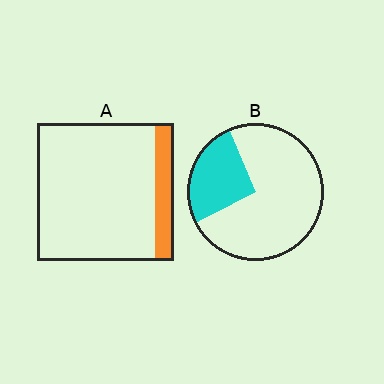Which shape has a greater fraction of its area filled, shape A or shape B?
Shape B.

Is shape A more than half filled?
No.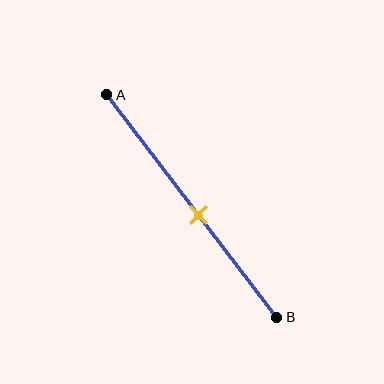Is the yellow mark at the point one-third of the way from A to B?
No, the mark is at about 55% from A, not at the 33% one-third point.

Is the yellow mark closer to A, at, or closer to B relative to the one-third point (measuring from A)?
The yellow mark is closer to point B than the one-third point of segment AB.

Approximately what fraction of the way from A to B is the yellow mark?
The yellow mark is approximately 55% of the way from A to B.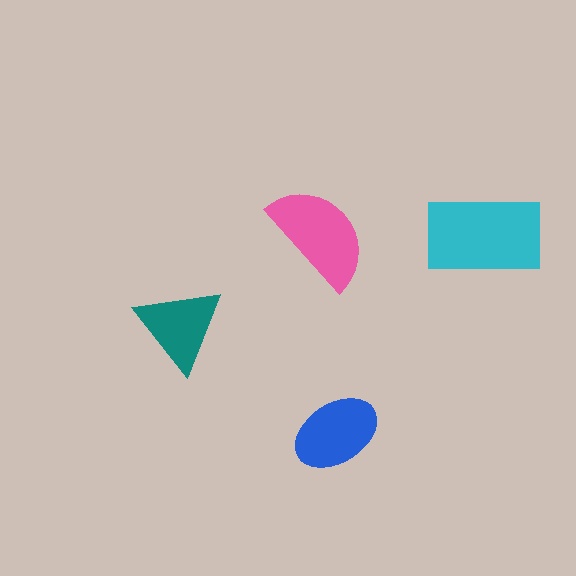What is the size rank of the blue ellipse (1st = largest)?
3rd.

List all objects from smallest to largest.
The teal triangle, the blue ellipse, the pink semicircle, the cyan rectangle.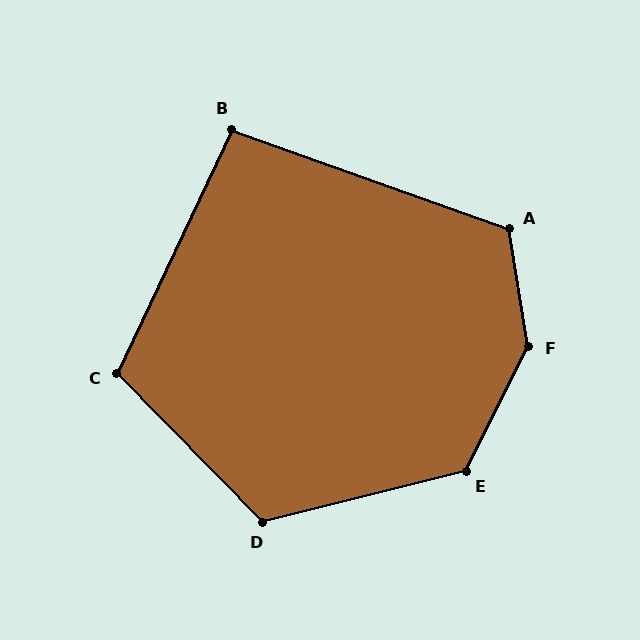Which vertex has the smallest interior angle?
B, at approximately 96 degrees.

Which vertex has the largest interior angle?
F, at approximately 144 degrees.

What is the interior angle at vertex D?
Approximately 120 degrees (obtuse).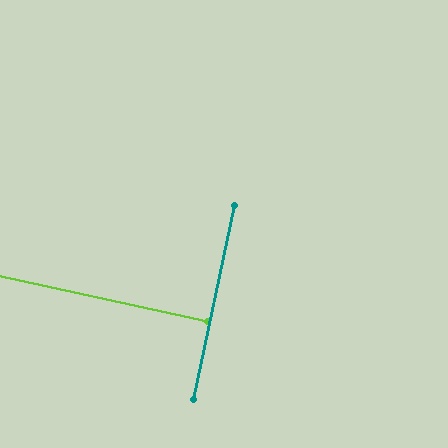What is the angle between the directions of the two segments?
Approximately 90 degrees.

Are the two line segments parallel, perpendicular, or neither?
Perpendicular — they meet at approximately 90°.